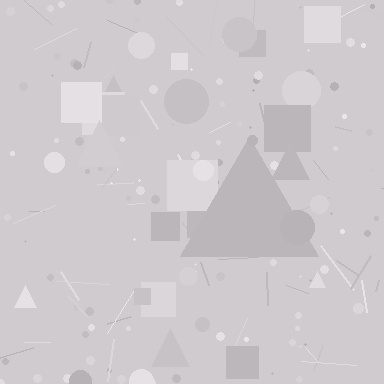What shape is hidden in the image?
A triangle is hidden in the image.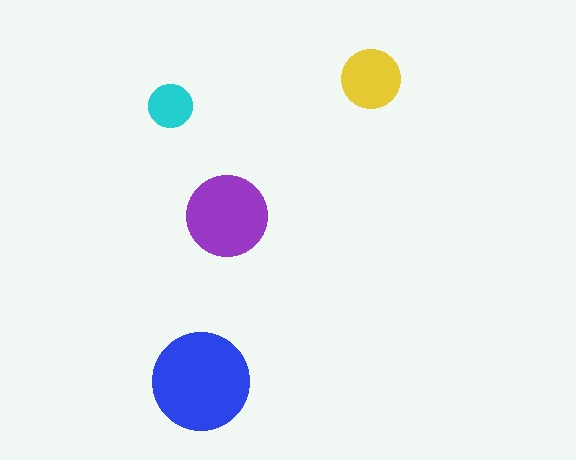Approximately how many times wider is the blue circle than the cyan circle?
About 2.5 times wider.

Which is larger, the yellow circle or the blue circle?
The blue one.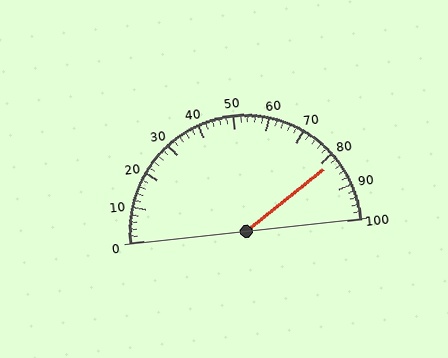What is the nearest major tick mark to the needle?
The nearest major tick mark is 80.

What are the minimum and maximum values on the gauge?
The gauge ranges from 0 to 100.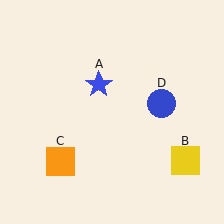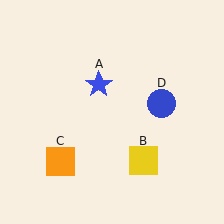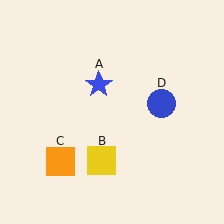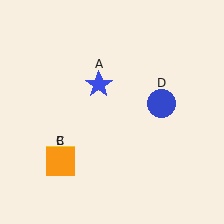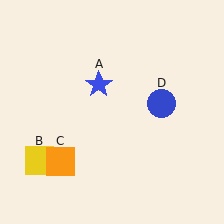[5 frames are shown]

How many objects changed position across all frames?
1 object changed position: yellow square (object B).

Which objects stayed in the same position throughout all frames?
Blue star (object A) and orange square (object C) and blue circle (object D) remained stationary.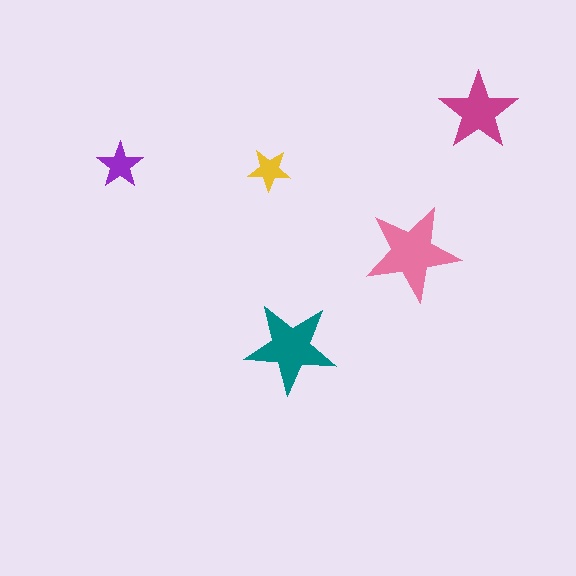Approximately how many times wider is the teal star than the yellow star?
About 2 times wider.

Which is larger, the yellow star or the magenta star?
The magenta one.